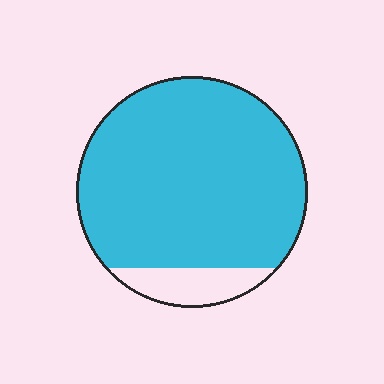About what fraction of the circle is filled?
About seven eighths (7/8).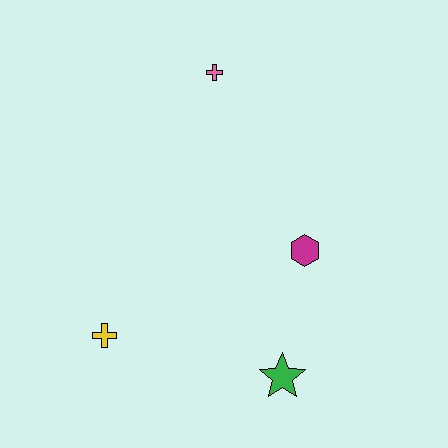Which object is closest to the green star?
The magenta hexagon is closest to the green star.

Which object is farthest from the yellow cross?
The pink cross is farthest from the yellow cross.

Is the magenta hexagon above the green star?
Yes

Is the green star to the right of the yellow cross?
Yes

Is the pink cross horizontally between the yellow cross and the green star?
Yes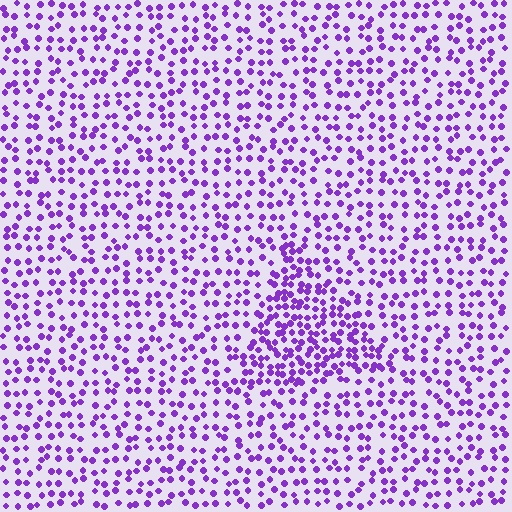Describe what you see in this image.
The image contains small purple elements arranged at two different densities. A triangle-shaped region is visible where the elements are more densely packed than the surrounding area.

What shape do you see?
I see a triangle.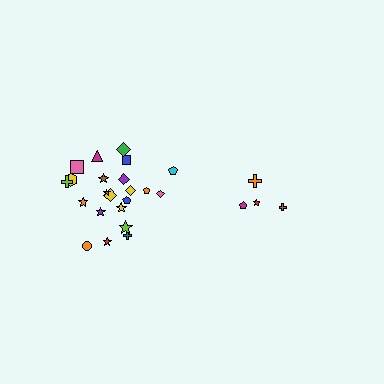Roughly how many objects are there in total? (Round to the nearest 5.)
Roughly 25 objects in total.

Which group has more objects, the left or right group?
The left group.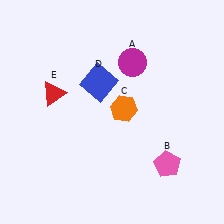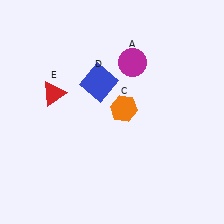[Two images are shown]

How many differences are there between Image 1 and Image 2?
There is 1 difference between the two images.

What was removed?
The pink pentagon (B) was removed in Image 2.